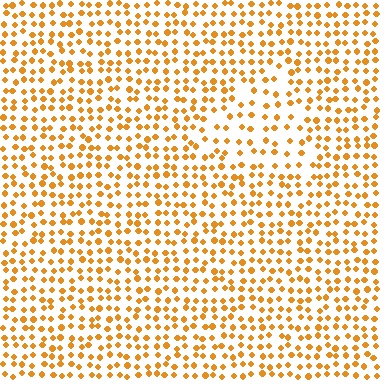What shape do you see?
I see a triangle.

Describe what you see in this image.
The image contains small orange elements arranged at two different densities. A triangle-shaped region is visible where the elements are less densely packed than the surrounding area.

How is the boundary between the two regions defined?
The boundary is defined by a change in element density (approximately 1.7x ratio). All elements are the same color, size, and shape.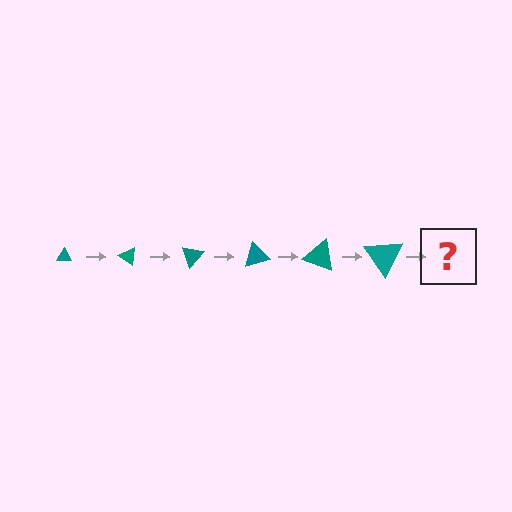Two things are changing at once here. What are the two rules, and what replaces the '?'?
The two rules are that the triangle grows larger each step and it rotates 35 degrees each step. The '?' should be a triangle, larger than the previous one and rotated 210 degrees from the start.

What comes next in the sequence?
The next element should be a triangle, larger than the previous one and rotated 210 degrees from the start.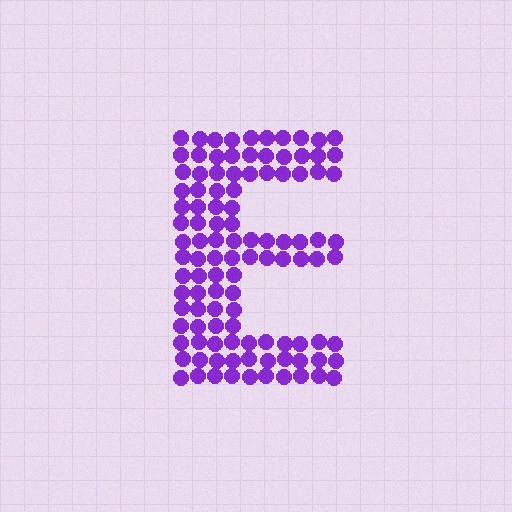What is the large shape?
The large shape is the letter E.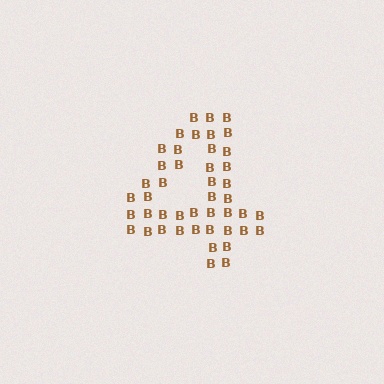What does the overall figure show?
The overall figure shows the digit 4.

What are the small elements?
The small elements are letter B's.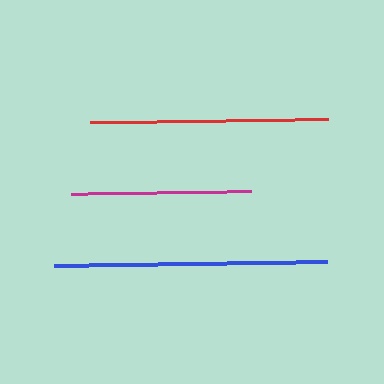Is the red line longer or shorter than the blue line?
The blue line is longer than the red line.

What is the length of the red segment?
The red segment is approximately 237 pixels long.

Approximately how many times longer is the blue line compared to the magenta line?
The blue line is approximately 1.5 times the length of the magenta line.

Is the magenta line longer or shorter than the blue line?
The blue line is longer than the magenta line.